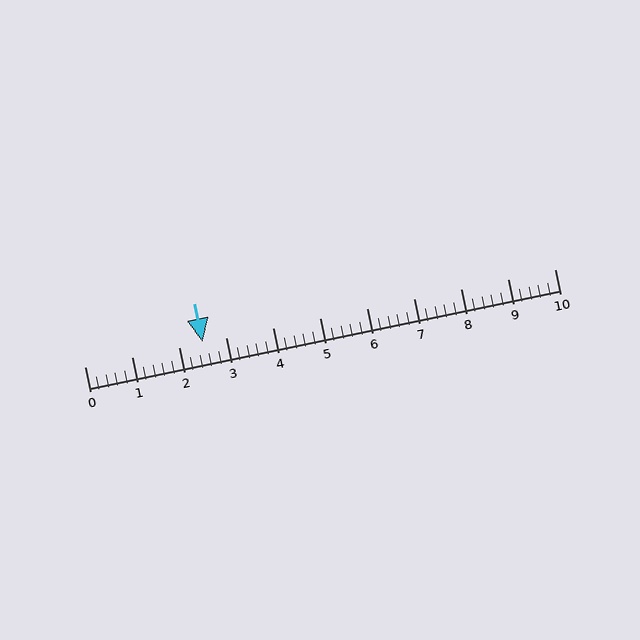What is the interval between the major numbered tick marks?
The major tick marks are spaced 1 units apart.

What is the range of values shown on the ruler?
The ruler shows values from 0 to 10.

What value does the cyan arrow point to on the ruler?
The cyan arrow points to approximately 2.5.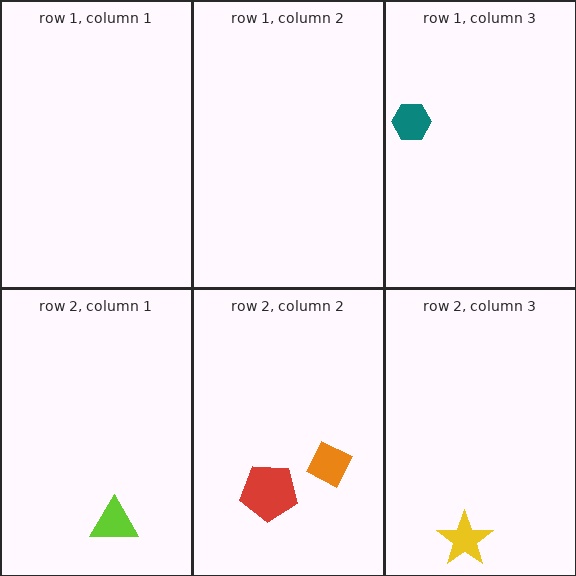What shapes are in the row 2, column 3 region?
The yellow star.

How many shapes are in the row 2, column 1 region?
1.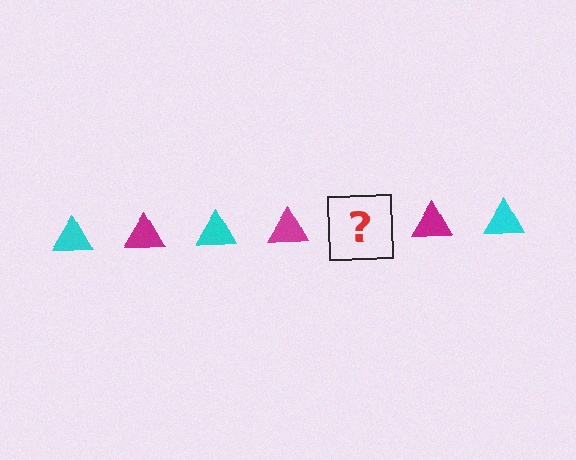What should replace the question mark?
The question mark should be replaced with a cyan triangle.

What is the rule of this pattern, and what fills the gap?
The rule is that the pattern cycles through cyan, magenta triangles. The gap should be filled with a cyan triangle.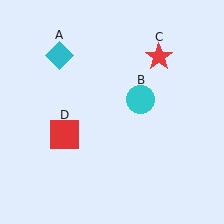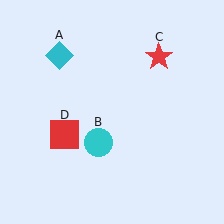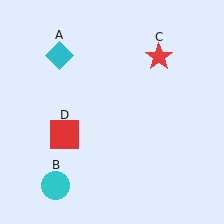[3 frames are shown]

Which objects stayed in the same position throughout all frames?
Cyan diamond (object A) and red star (object C) and red square (object D) remained stationary.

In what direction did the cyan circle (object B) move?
The cyan circle (object B) moved down and to the left.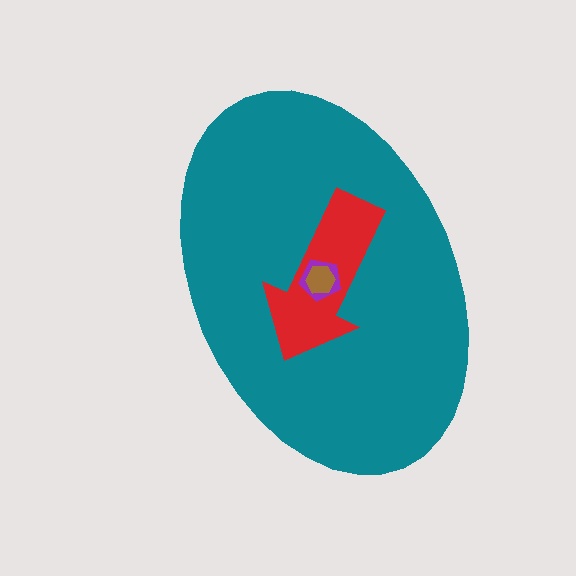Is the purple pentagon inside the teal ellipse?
Yes.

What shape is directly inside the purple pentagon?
The brown hexagon.